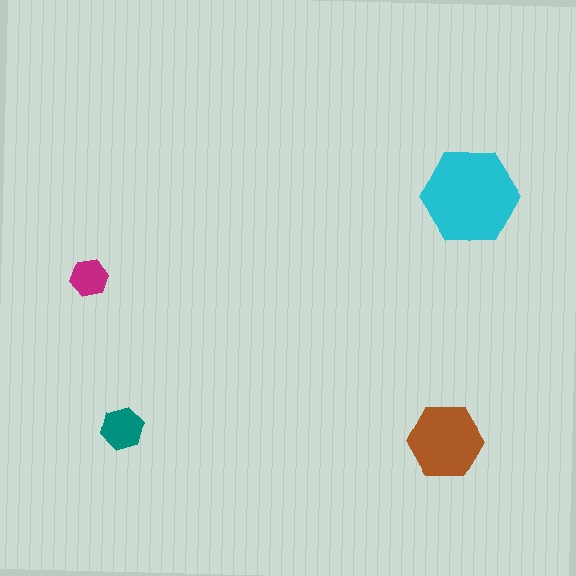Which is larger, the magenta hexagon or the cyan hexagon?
The cyan one.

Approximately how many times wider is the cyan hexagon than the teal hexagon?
About 2.5 times wider.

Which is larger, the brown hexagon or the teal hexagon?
The brown one.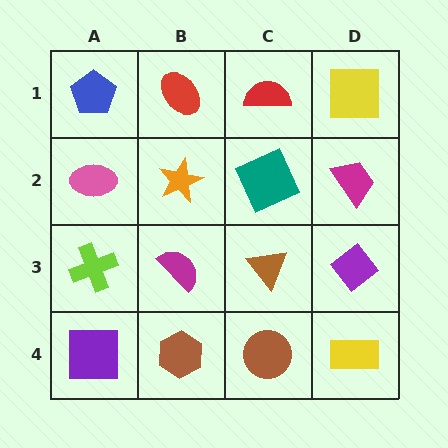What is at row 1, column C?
A red semicircle.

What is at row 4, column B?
A brown hexagon.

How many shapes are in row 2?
4 shapes.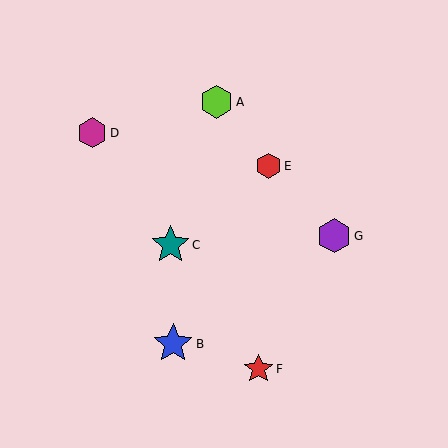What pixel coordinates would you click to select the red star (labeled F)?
Click at (259, 369) to select the red star F.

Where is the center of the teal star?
The center of the teal star is at (170, 245).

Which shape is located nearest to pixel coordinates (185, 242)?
The teal star (labeled C) at (170, 245) is nearest to that location.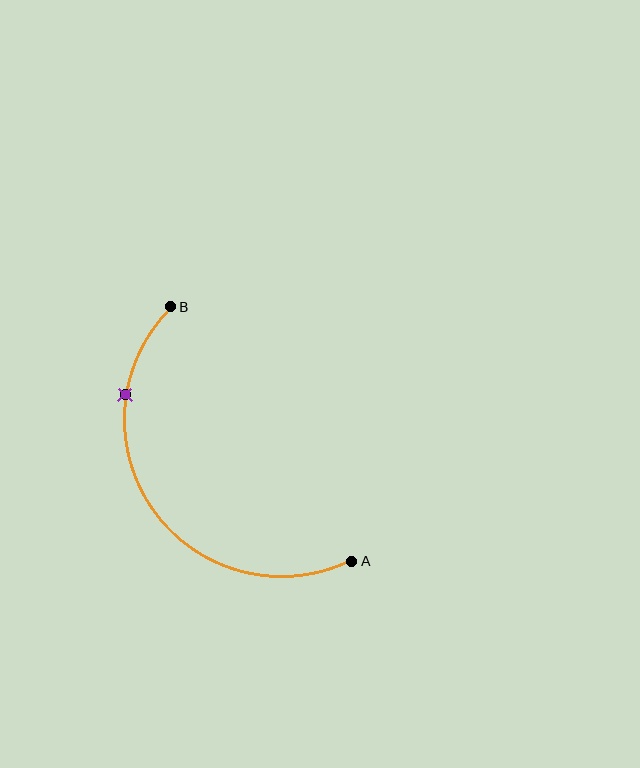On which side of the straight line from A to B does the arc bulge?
The arc bulges below and to the left of the straight line connecting A and B.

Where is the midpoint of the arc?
The arc midpoint is the point on the curve farthest from the straight line joining A and B. It sits below and to the left of that line.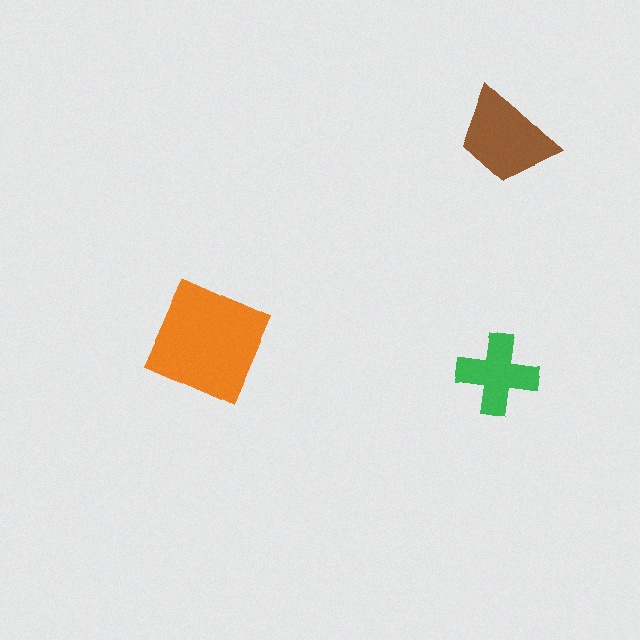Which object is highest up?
The brown trapezoid is topmost.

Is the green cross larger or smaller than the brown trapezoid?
Smaller.